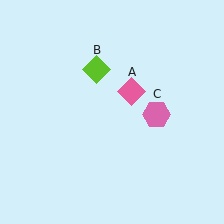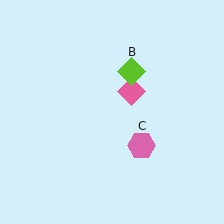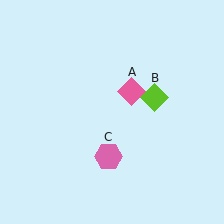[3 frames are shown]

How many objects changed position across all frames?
2 objects changed position: lime diamond (object B), pink hexagon (object C).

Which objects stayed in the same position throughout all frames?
Pink diamond (object A) remained stationary.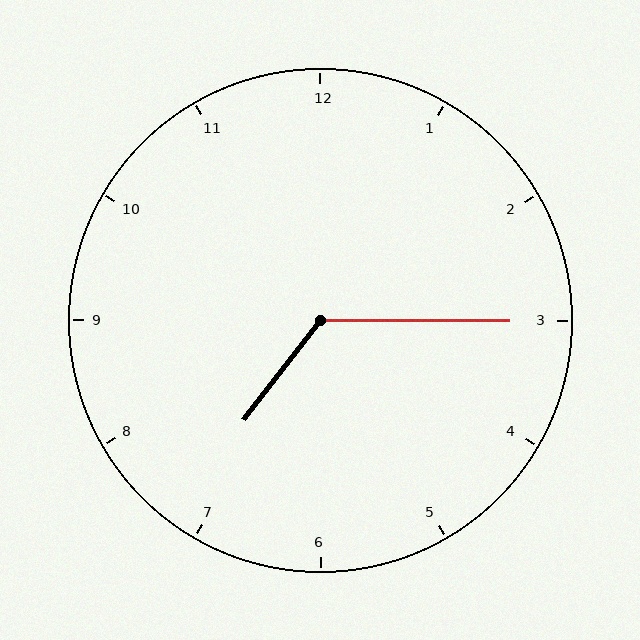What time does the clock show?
7:15.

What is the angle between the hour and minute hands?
Approximately 128 degrees.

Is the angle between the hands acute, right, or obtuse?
It is obtuse.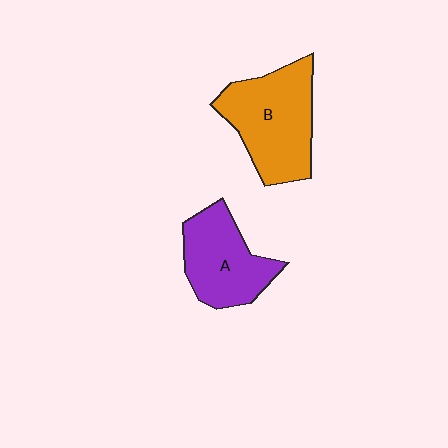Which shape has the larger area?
Shape B (orange).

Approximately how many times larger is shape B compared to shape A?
Approximately 1.3 times.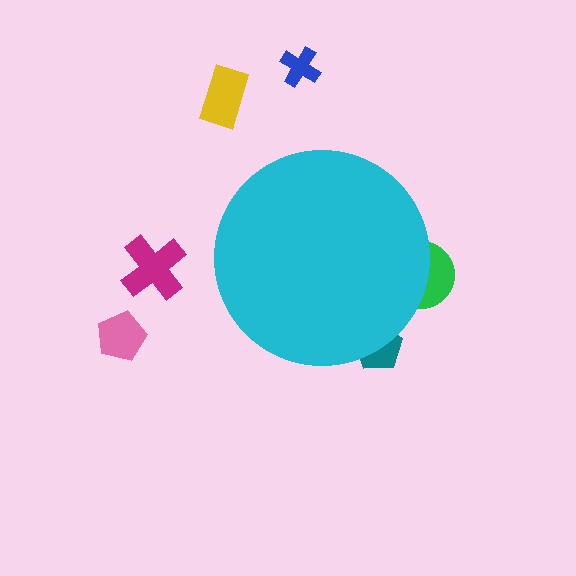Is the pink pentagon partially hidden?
No, the pink pentagon is fully visible.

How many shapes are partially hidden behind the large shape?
2 shapes are partially hidden.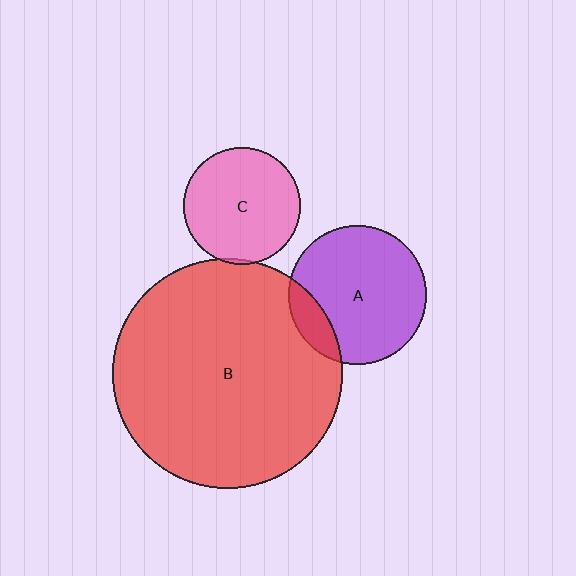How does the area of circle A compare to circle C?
Approximately 1.4 times.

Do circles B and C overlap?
Yes.